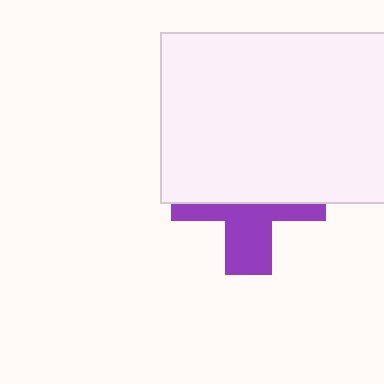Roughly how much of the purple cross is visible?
A small part of it is visible (roughly 43%).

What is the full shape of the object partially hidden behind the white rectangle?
The partially hidden object is a purple cross.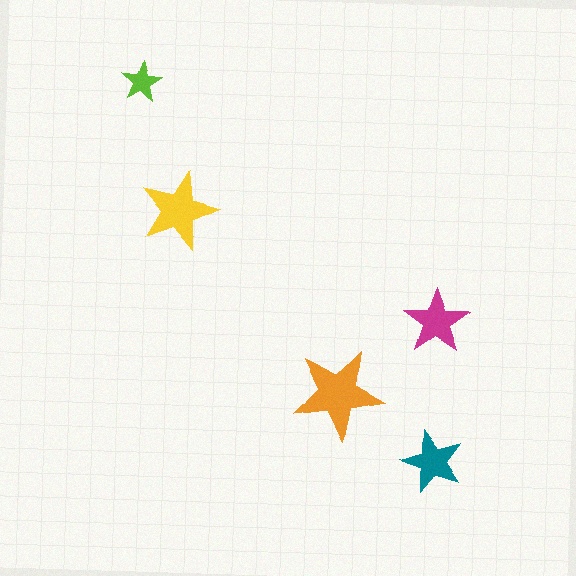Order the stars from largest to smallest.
the orange one, the yellow one, the magenta one, the teal one, the lime one.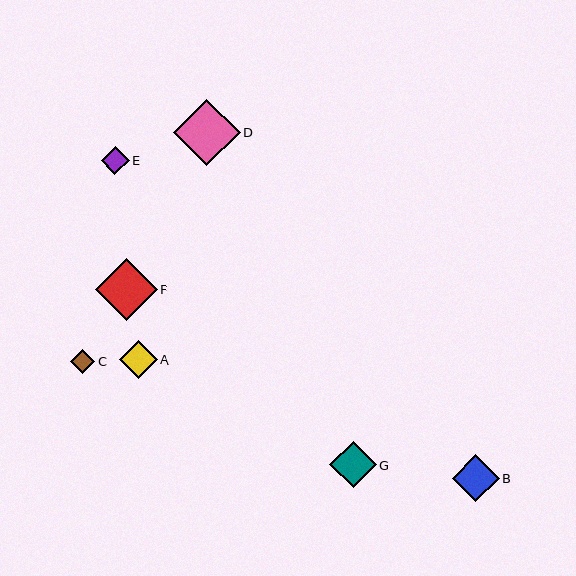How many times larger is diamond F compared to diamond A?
Diamond F is approximately 1.6 times the size of diamond A.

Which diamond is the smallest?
Diamond C is the smallest with a size of approximately 24 pixels.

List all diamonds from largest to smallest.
From largest to smallest: D, F, B, G, A, E, C.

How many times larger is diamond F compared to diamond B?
Diamond F is approximately 1.3 times the size of diamond B.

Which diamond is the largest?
Diamond D is the largest with a size of approximately 66 pixels.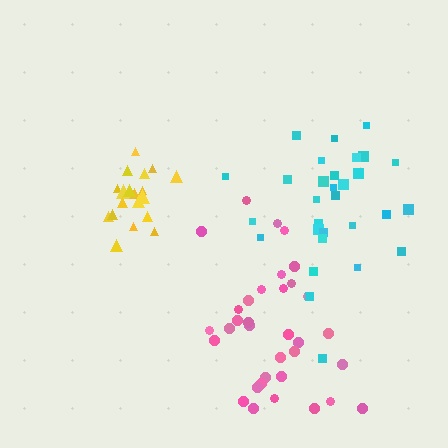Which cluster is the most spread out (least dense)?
Pink.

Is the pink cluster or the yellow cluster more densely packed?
Yellow.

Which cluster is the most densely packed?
Yellow.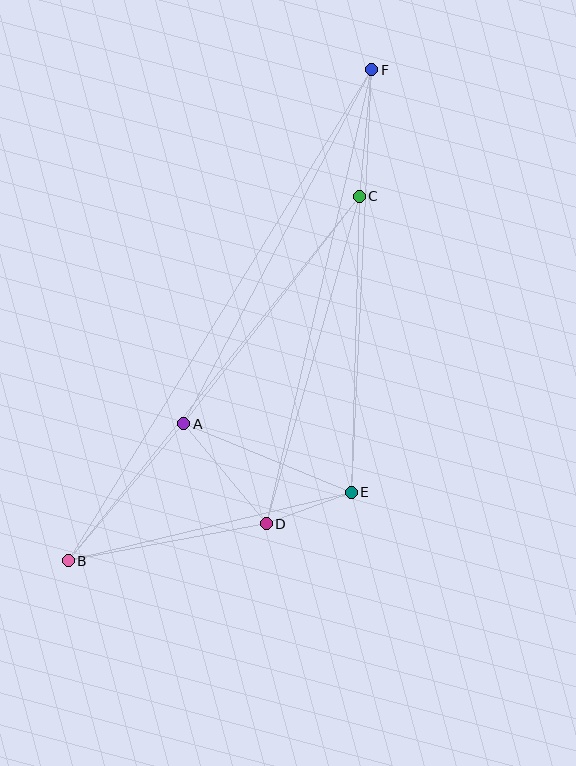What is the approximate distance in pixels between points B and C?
The distance between B and C is approximately 467 pixels.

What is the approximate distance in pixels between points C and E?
The distance between C and E is approximately 297 pixels.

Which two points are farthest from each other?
Points B and F are farthest from each other.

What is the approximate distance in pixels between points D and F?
The distance between D and F is approximately 466 pixels.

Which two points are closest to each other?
Points D and E are closest to each other.